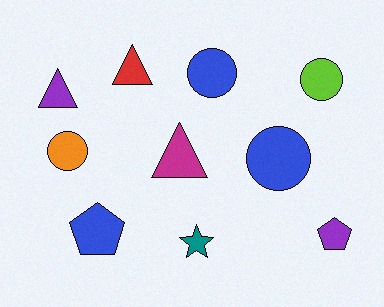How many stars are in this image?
There is 1 star.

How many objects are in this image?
There are 10 objects.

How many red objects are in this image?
There is 1 red object.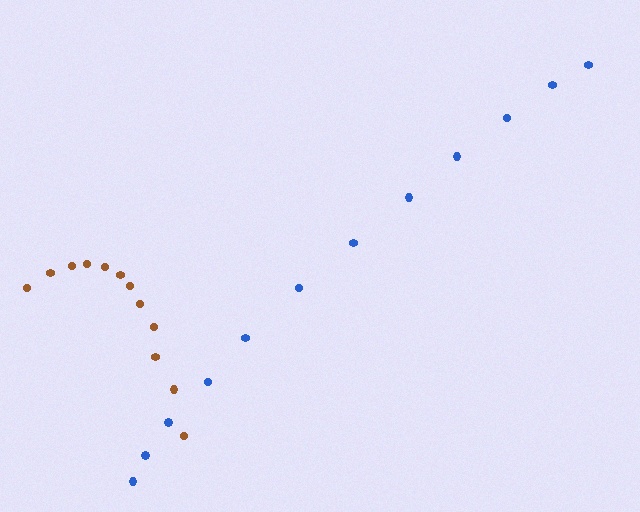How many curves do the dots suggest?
There are 2 distinct paths.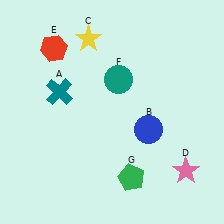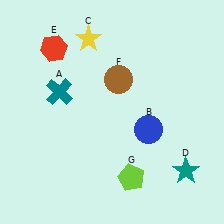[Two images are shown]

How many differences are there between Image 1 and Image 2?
There are 3 differences between the two images.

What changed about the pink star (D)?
In Image 1, D is pink. In Image 2, it changed to teal.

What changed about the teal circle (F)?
In Image 1, F is teal. In Image 2, it changed to brown.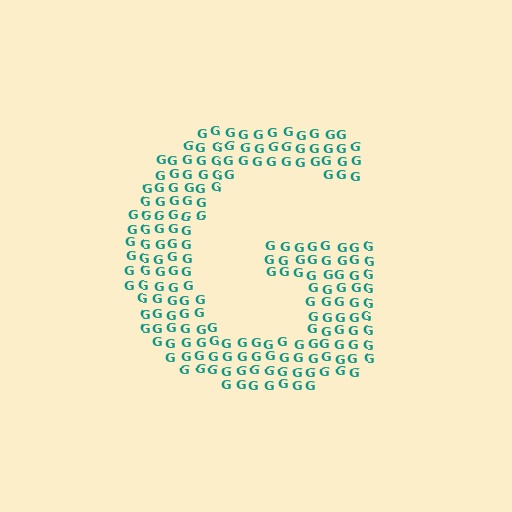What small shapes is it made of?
It is made of small letter G's.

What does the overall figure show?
The overall figure shows the letter G.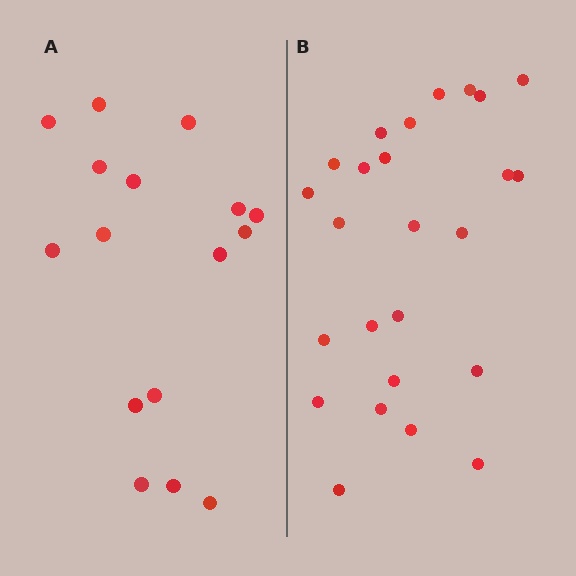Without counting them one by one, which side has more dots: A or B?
Region B (the right region) has more dots.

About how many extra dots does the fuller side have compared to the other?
Region B has roughly 8 or so more dots than region A.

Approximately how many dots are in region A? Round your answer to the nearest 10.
About 20 dots. (The exact count is 16, which rounds to 20.)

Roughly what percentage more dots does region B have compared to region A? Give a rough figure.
About 55% more.